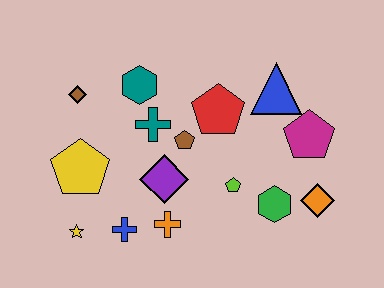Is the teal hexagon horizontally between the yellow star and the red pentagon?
Yes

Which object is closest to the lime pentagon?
The green hexagon is closest to the lime pentagon.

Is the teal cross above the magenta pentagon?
Yes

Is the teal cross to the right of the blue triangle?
No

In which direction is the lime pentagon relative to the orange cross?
The lime pentagon is to the right of the orange cross.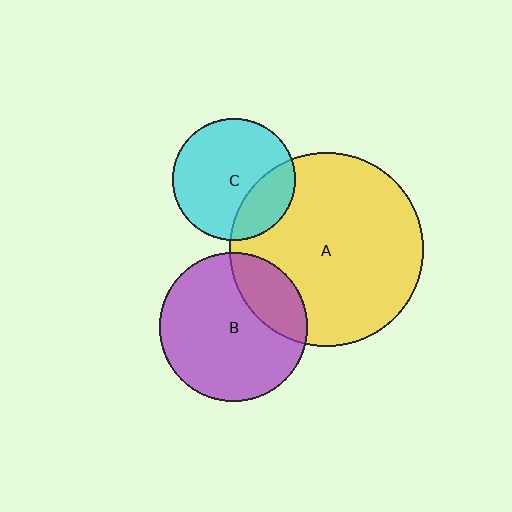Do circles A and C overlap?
Yes.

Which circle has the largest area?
Circle A (yellow).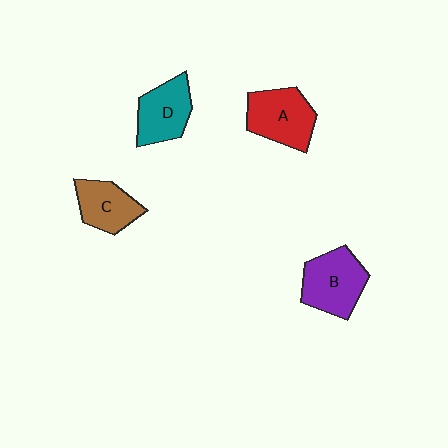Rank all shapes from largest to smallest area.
From largest to smallest: B (purple), A (red), D (teal), C (brown).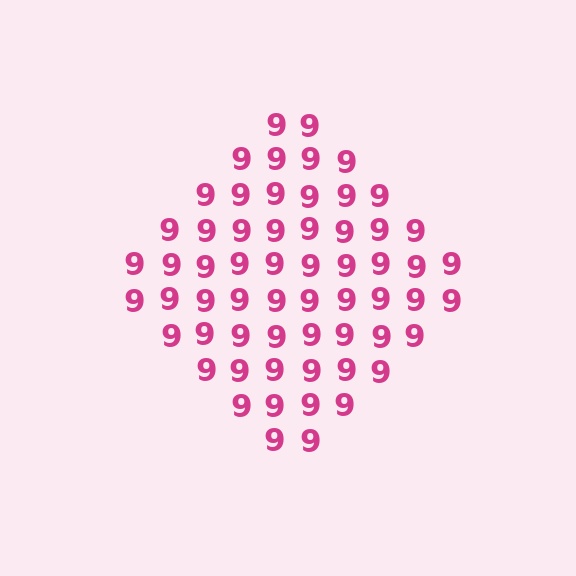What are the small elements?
The small elements are digit 9's.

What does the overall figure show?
The overall figure shows a diamond.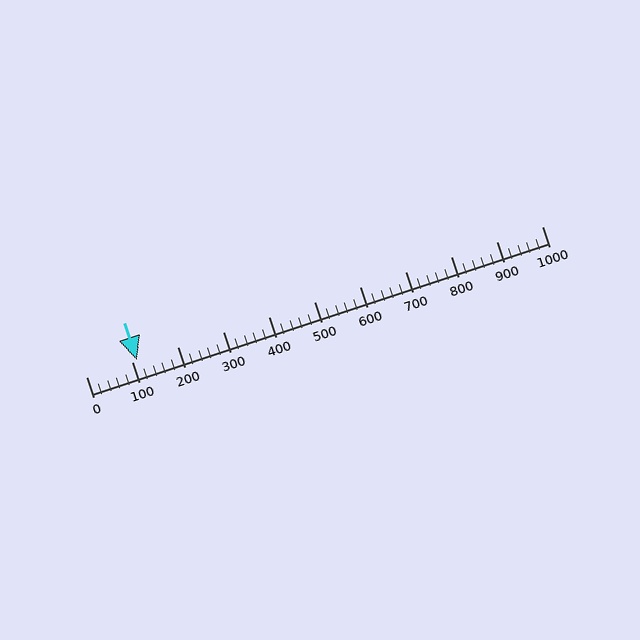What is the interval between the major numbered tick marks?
The major tick marks are spaced 100 units apart.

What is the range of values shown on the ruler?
The ruler shows values from 0 to 1000.